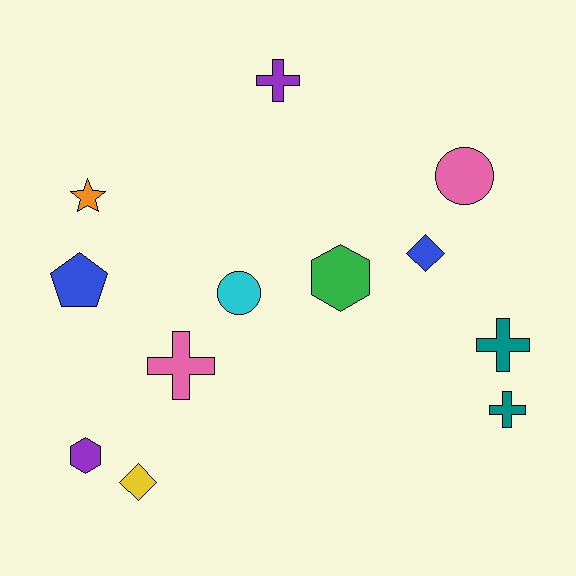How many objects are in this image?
There are 12 objects.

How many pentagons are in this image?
There is 1 pentagon.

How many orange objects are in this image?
There is 1 orange object.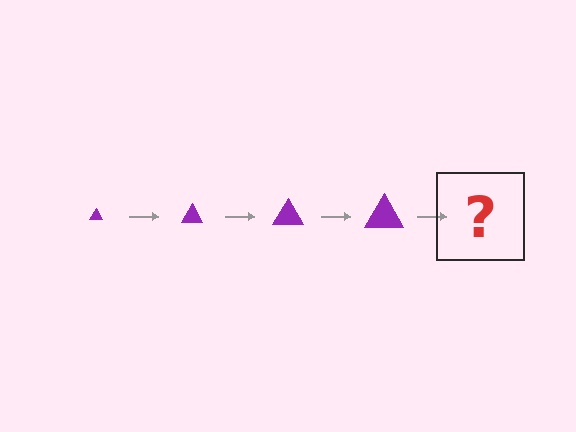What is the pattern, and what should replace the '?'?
The pattern is that the triangle gets progressively larger each step. The '?' should be a purple triangle, larger than the previous one.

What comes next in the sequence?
The next element should be a purple triangle, larger than the previous one.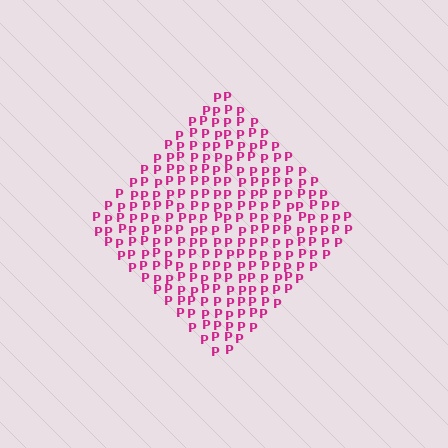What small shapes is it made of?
It is made of small letter P's.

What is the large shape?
The large shape is a diamond.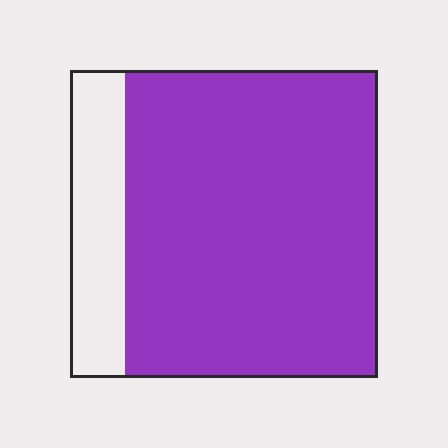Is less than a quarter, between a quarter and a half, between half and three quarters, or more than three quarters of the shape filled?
More than three quarters.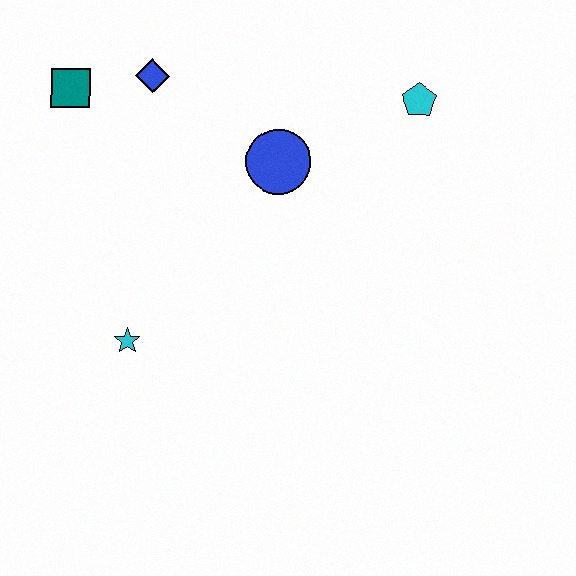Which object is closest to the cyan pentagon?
The blue circle is closest to the cyan pentagon.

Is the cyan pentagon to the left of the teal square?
No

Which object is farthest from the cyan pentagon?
The cyan star is farthest from the cyan pentagon.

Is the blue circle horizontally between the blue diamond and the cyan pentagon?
Yes